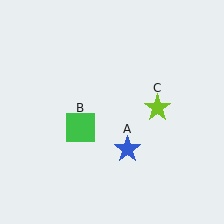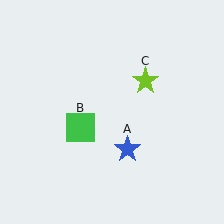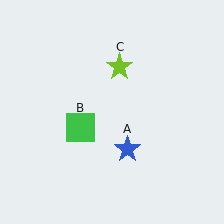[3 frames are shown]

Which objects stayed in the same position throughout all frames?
Blue star (object A) and green square (object B) remained stationary.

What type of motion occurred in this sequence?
The lime star (object C) rotated counterclockwise around the center of the scene.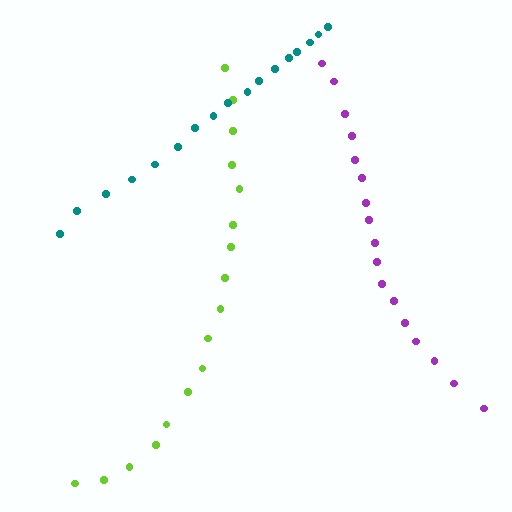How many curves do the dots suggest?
There are 3 distinct paths.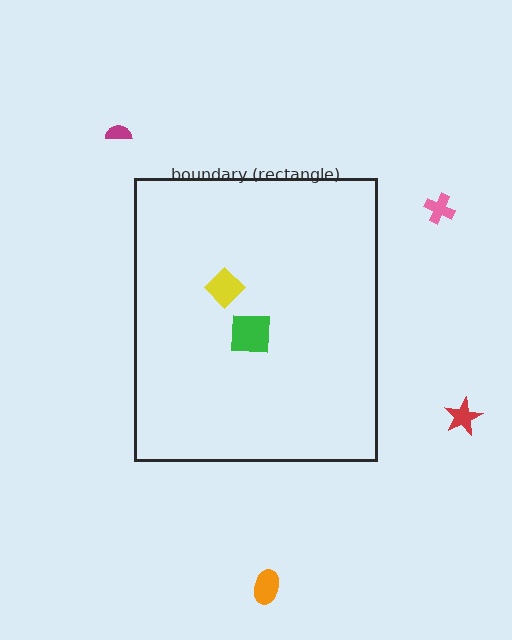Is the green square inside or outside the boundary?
Inside.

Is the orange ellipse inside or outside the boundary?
Outside.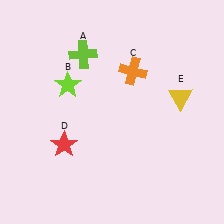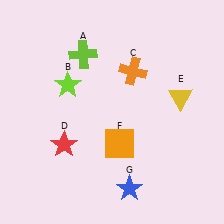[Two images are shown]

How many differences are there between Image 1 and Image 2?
There are 2 differences between the two images.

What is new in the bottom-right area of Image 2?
A blue star (G) was added in the bottom-right area of Image 2.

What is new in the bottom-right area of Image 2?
An orange square (F) was added in the bottom-right area of Image 2.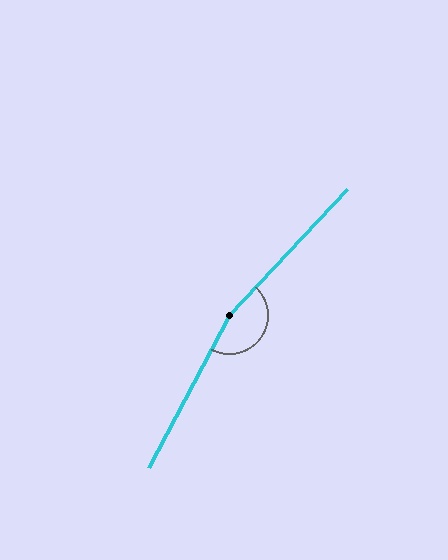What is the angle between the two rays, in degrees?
Approximately 165 degrees.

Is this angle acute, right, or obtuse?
It is obtuse.